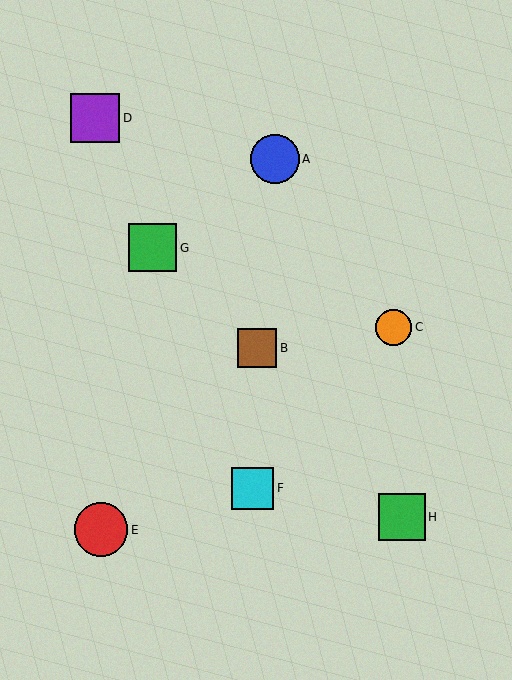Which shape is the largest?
The red circle (labeled E) is the largest.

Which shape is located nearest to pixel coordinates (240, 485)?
The cyan square (labeled F) at (253, 488) is nearest to that location.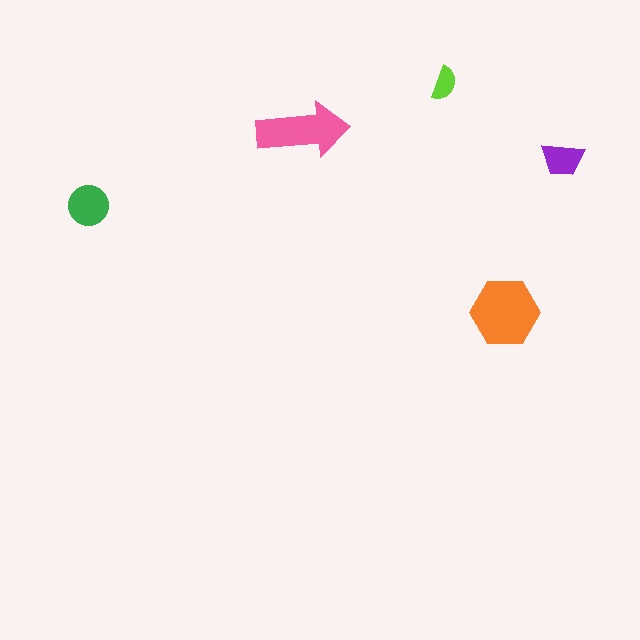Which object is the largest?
The orange hexagon.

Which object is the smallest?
The lime semicircle.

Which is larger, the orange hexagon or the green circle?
The orange hexagon.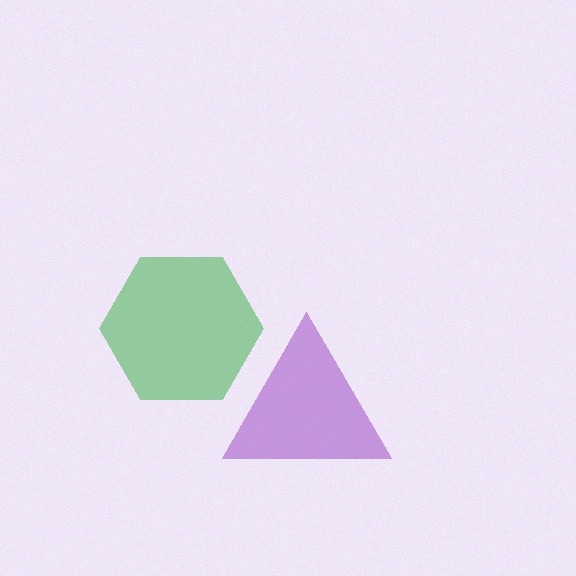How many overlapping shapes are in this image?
There are 2 overlapping shapes in the image.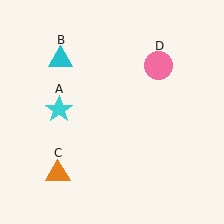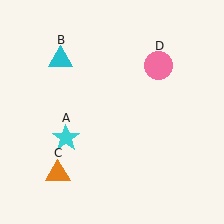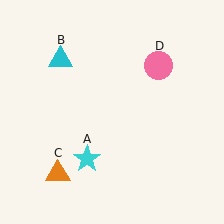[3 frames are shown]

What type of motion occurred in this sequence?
The cyan star (object A) rotated counterclockwise around the center of the scene.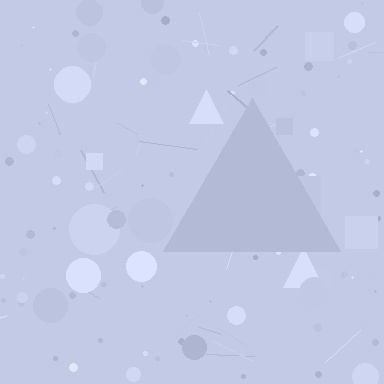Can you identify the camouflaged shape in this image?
The camouflaged shape is a triangle.